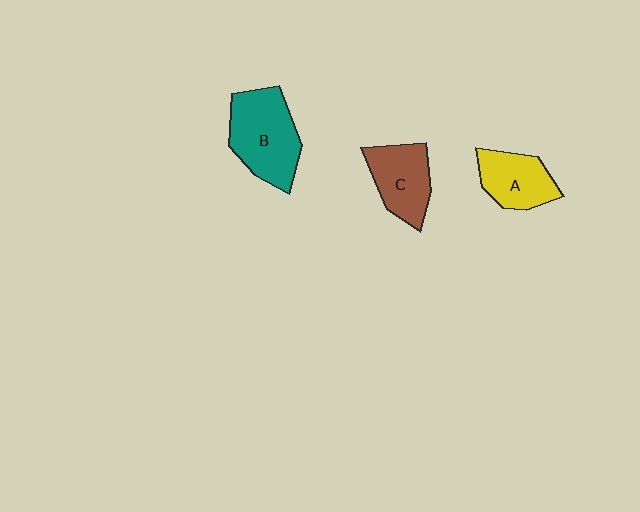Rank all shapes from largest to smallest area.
From largest to smallest: B (teal), C (brown), A (yellow).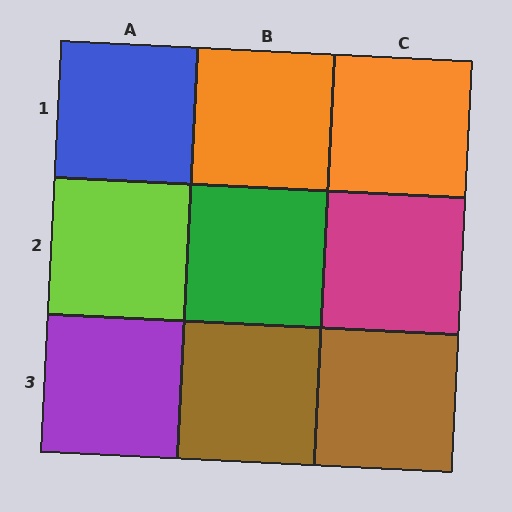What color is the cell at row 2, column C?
Magenta.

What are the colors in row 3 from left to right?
Purple, brown, brown.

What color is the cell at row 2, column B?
Green.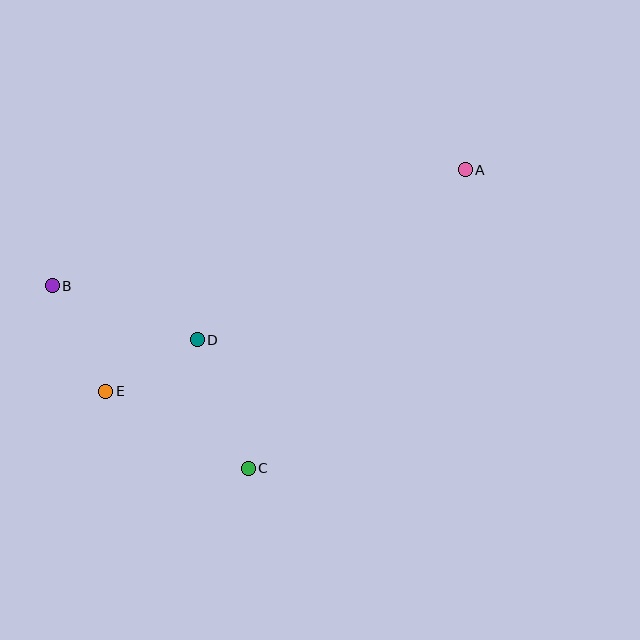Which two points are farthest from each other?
Points A and B are farthest from each other.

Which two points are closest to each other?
Points D and E are closest to each other.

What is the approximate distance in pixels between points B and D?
The distance between B and D is approximately 154 pixels.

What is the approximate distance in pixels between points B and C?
The distance between B and C is approximately 267 pixels.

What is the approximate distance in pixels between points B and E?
The distance between B and E is approximately 118 pixels.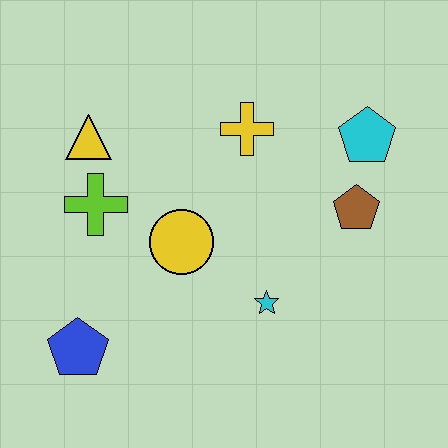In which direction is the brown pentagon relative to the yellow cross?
The brown pentagon is to the right of the yellow cross.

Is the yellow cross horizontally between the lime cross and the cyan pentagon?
Yes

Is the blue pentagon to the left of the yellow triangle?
Yes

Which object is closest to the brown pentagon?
The cyan pentagon is closest to the brown pentagon.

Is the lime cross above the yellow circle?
Yes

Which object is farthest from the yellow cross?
The blue pentagon is farthest from the yellow cross.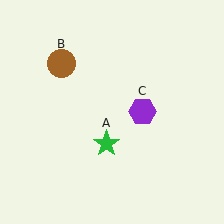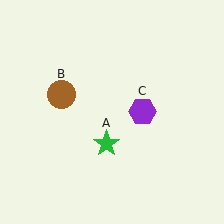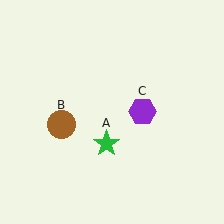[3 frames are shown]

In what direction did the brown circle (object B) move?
The brown circle (object B) moved down.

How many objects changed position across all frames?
1 object changed position: brown circle (object B).